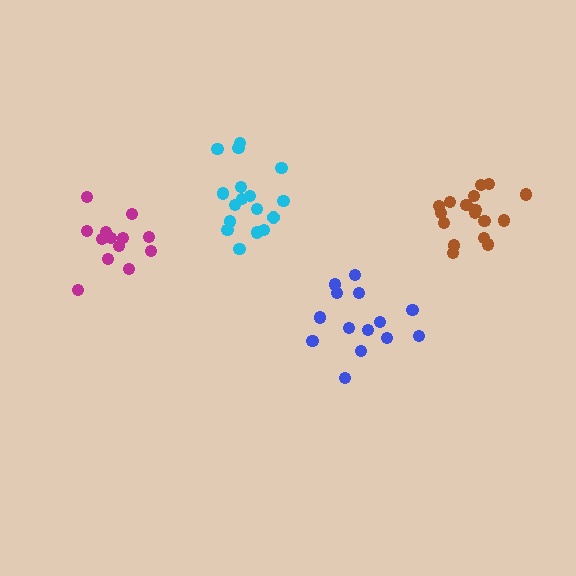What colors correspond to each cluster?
The clusters are colored: magenta, brown, blue, cyan.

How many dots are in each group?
Group 1: 13 dots, Group 2: 17 dots, Group 3: 14 dots, Group 4: 17 dots (61 total).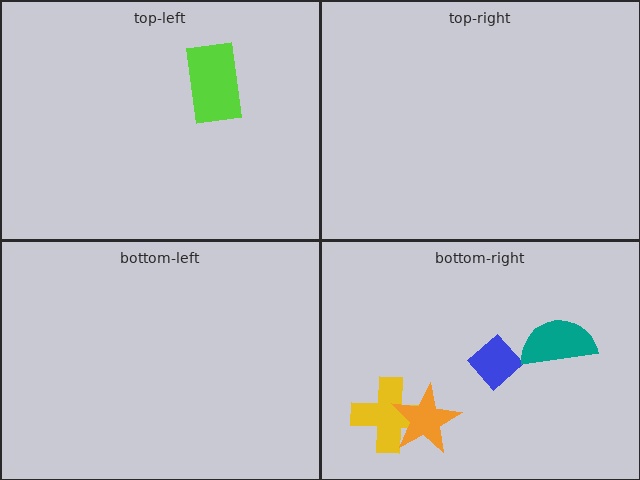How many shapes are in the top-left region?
1.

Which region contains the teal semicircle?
The bottom-right region.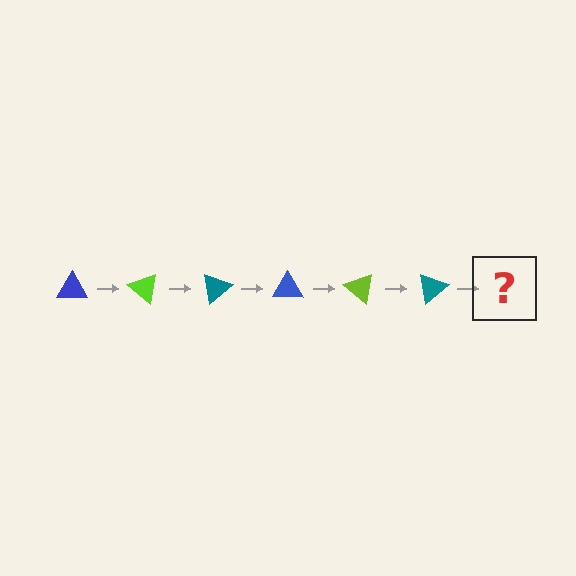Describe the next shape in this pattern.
It should be a blue triangle, rotated 240 degrees from the start.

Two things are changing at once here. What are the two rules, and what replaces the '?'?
The two rules are that it rotates 40 degrees each step and the color cycles through blue, lime, and teal. The '?' should be a blue triangle, rotated 240 degrees from the start.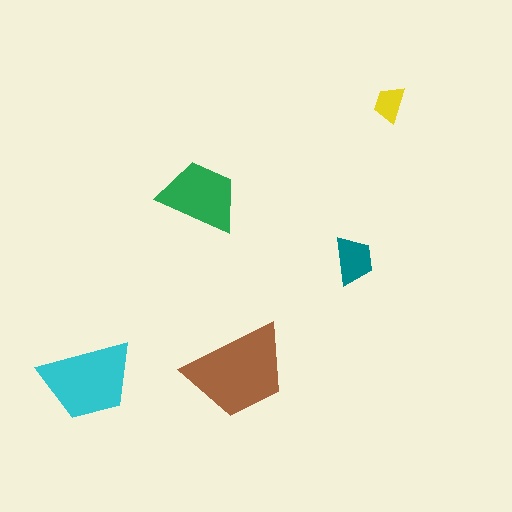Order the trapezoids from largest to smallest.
the brown one, the cyan one, the green one, the teal one, the yellow one.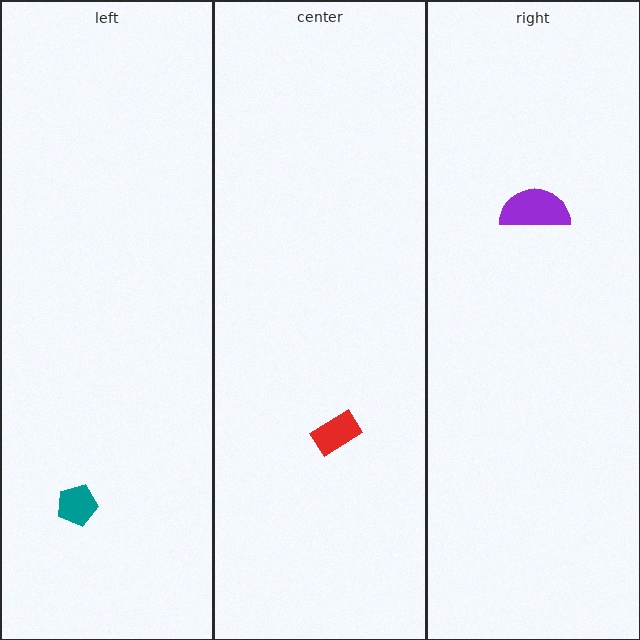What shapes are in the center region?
The red rectangle.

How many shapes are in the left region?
1.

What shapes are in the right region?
The purple semicircle.